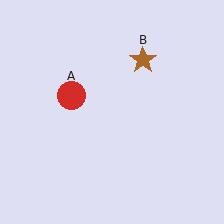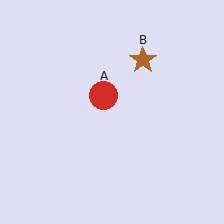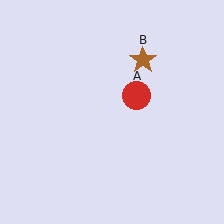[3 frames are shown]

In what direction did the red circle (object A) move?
The red circle (object A) moved right.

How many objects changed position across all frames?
1 object changed position: red circle (object A).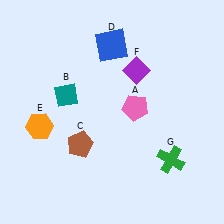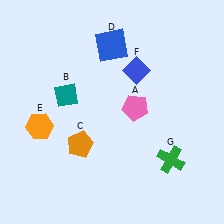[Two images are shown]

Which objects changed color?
C changed from brown to orange. F changed from purple to blue.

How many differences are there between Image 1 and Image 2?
There are 2 differences between the two images.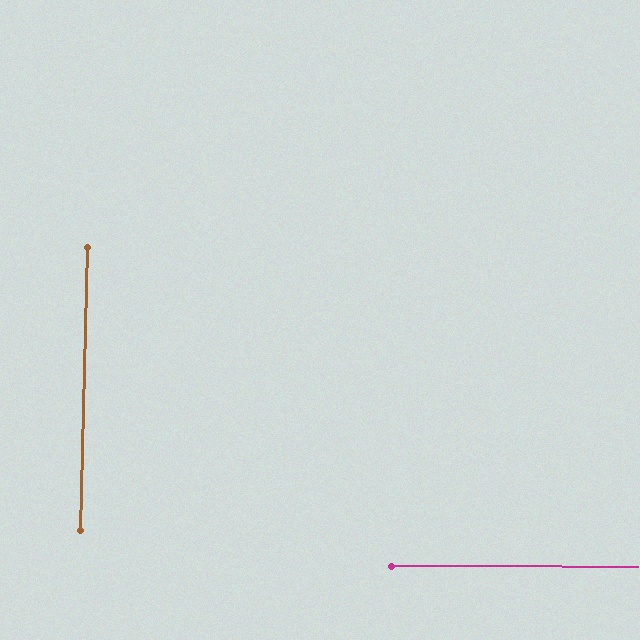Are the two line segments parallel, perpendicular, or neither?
Perpendicular — they meet at approximately 88°.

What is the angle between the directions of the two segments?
Approximately 88 degrees.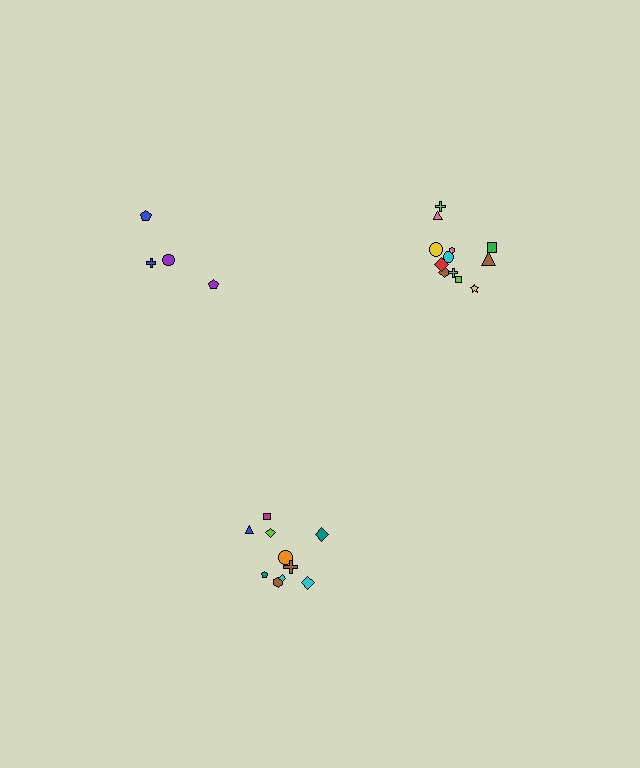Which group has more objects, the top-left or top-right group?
The top-right group.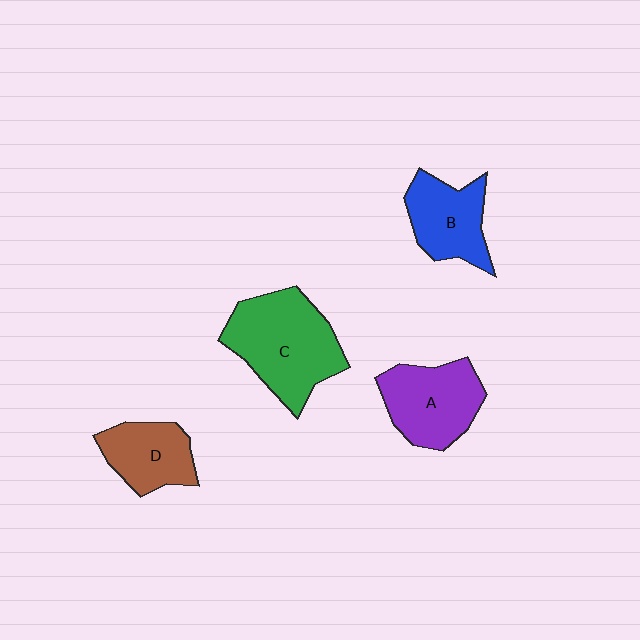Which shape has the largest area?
Shape C (green).